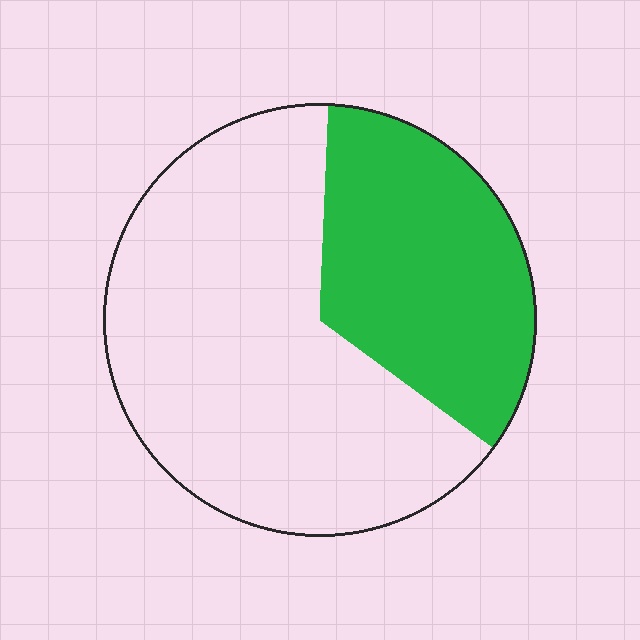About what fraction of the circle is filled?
About one third (1/3).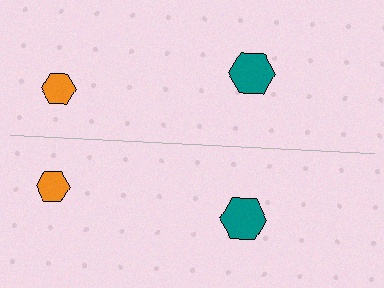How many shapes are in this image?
There are 4 shapes in this image.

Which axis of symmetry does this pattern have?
The pattern has a horizontal axis of symmetry running through the center of the image.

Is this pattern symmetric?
Yes, this pattern has bilateral (reflection) symmetry.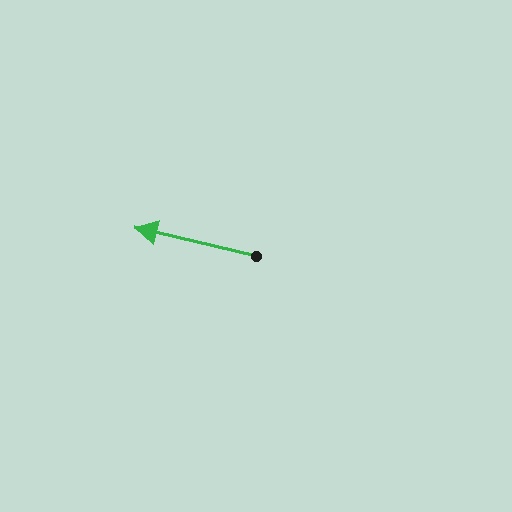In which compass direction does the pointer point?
West.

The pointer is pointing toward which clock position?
Roughly 9 o'clock.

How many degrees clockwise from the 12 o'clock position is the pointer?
Approximately 283 degrees.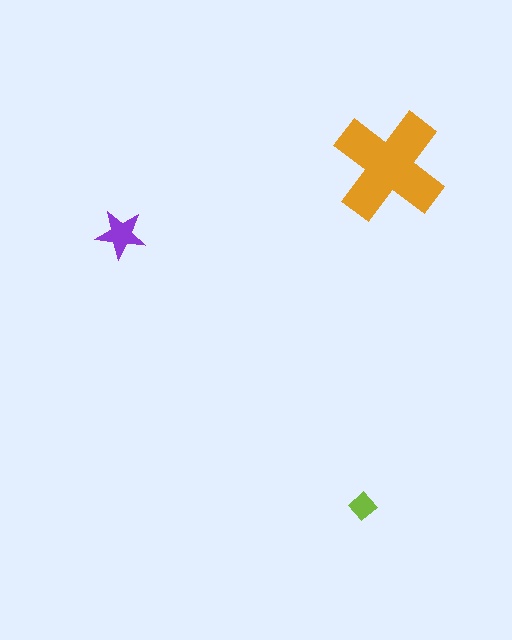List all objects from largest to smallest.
The orange cross, the purple star, the lime diamond.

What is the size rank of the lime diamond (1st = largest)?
3rd.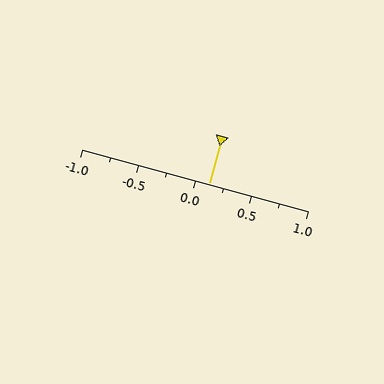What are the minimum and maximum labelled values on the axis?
The axis runs from -1.0 to 1.0.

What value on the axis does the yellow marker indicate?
The marker indicates approximately 0.12.